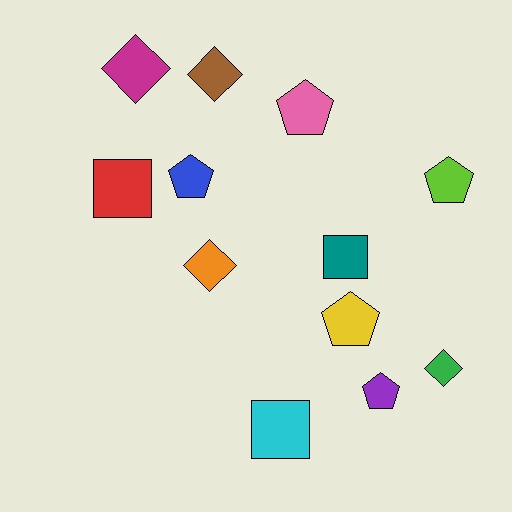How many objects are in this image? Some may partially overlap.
There are 12 objects.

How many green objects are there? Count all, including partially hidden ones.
There is 1 green object.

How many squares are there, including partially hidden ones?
There are 3 squares.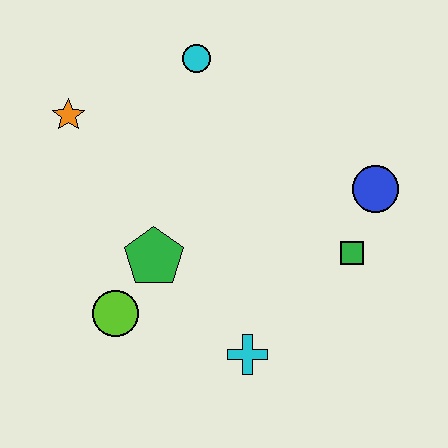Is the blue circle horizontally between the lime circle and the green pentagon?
No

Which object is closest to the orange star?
The cyan circle is closest to the orange star.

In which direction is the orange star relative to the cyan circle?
The orange star is to the left of the cyan circle.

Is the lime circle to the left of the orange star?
No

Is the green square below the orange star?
Yes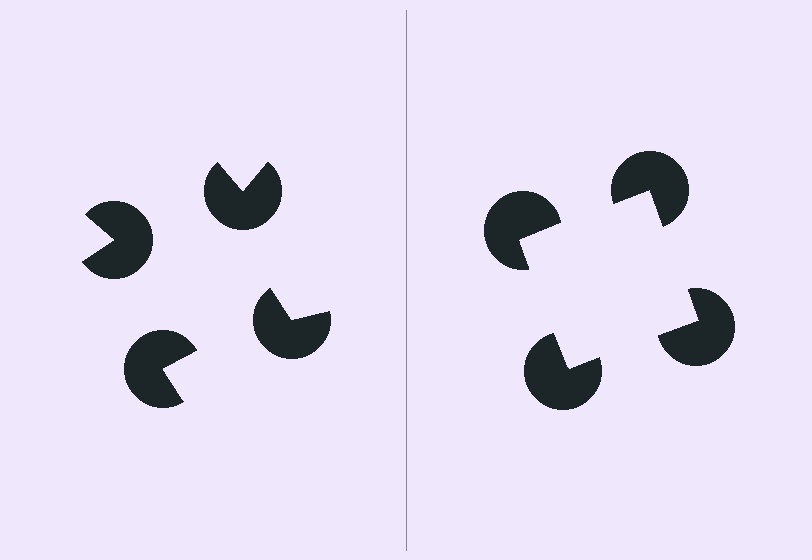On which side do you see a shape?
An illusory square appears on the right side. On the left side the wedge cuts are rotated, so no coherent shape forms.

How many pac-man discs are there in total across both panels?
8 — 4 on each side.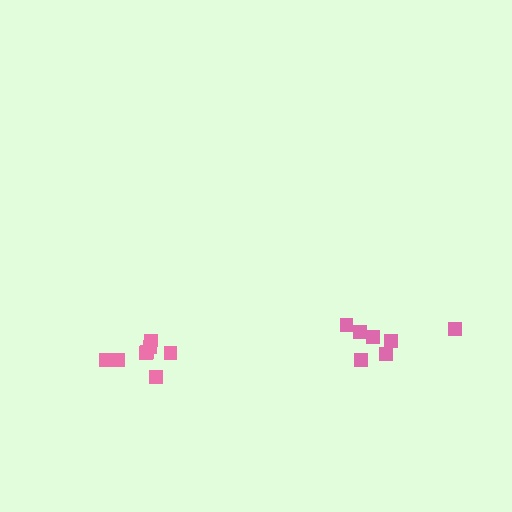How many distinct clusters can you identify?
There are 2 distinct clusters.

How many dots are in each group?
Group 1: 7 dots, Group 2: 8 dots (15 total).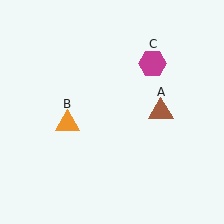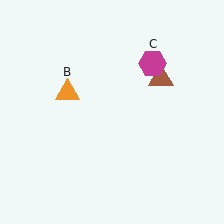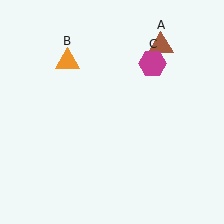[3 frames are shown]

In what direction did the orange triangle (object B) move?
The orange triangle (object B) moved up.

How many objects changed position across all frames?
2 objects changed position: brown triangle (object A), orange triangle (object B).